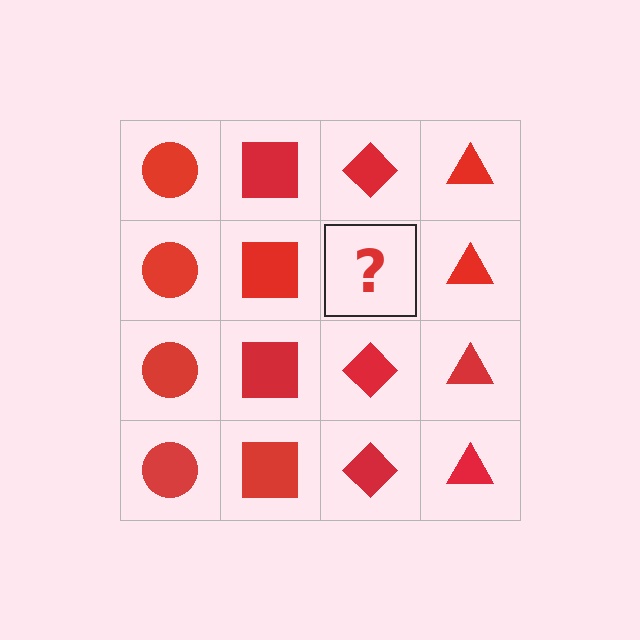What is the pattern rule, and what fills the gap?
The rule is that each column has a consistent shape. The gap should be filled with a red diamond.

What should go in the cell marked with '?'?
The missing cell should contain a red diamond.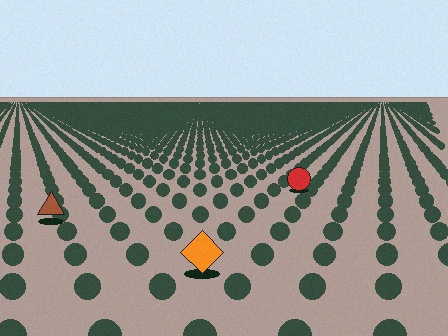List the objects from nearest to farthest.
From nearest to farthest: the orange diamond, the brown triangle, the red circle.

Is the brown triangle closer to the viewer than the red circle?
Yes. The brown triangle is closer — you can tell from the texture gradient: the ground texture is coarser near it.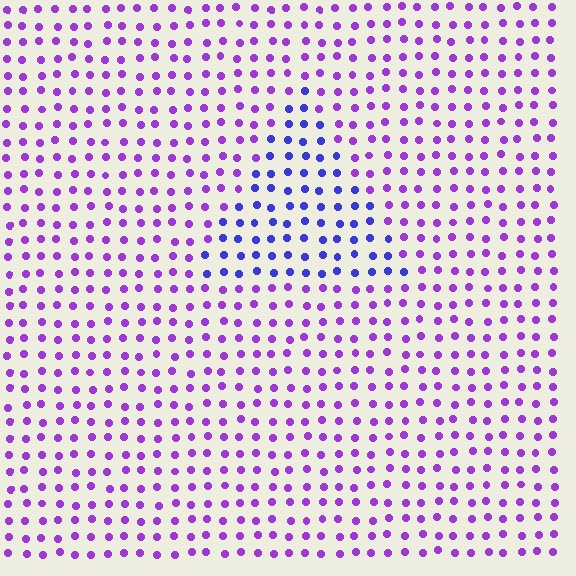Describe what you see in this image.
The image is filled with small purple elements in a uniform arrangement. A triangle-shaped region is visible where the elements are tinted to a slightly different hue, forming a subtle color boundary.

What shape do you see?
I see a triangle.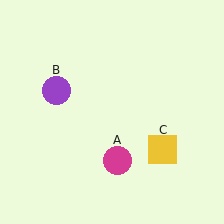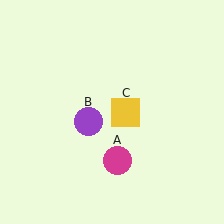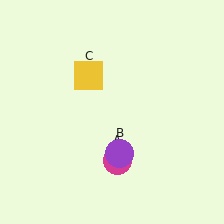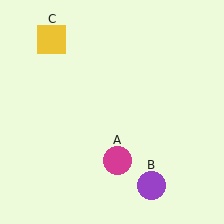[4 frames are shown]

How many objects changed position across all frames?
2 objects changed position: purple circle (object B), yellow square (object C).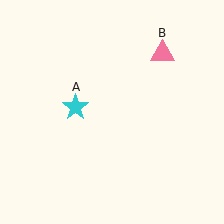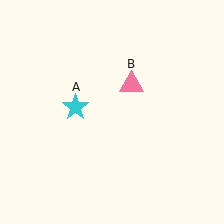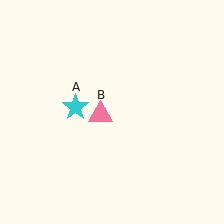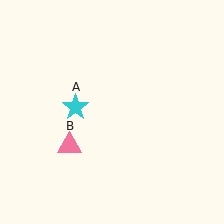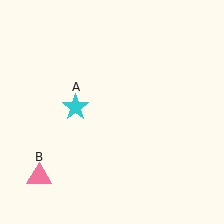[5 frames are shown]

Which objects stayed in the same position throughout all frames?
Cyan star (object A) remained stationary.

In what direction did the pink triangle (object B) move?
The pink triangle (object B) moved down and to the left.